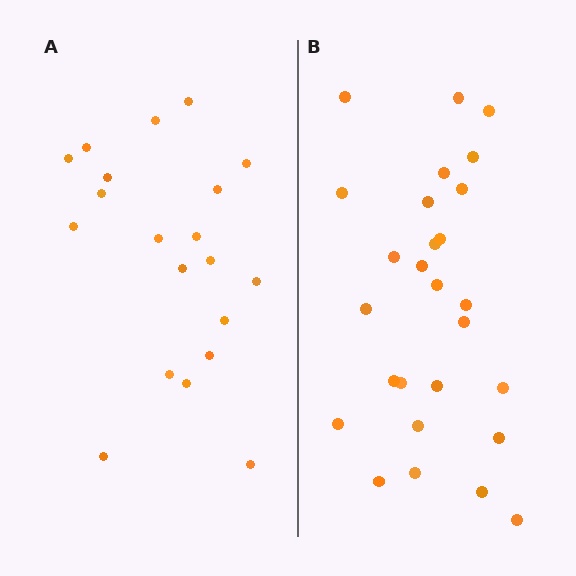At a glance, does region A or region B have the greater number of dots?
Region B (the right region) has more dots.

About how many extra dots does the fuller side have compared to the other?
Region B has roughly 8 or so more dots than region A.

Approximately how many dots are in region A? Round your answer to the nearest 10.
About 20 dots.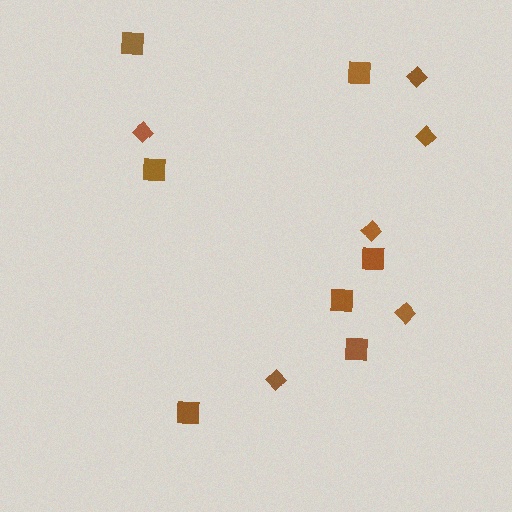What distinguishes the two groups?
There are 2 groups: one group of diamonds (6) and one group of squares (7).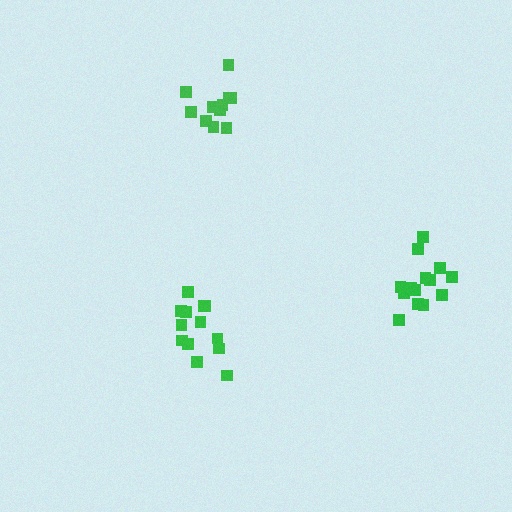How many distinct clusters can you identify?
There are 3 distinct clusters.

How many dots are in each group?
Group 1: 13 dots, Group 2: 14 dots, Group 3: 11 dots (38 total).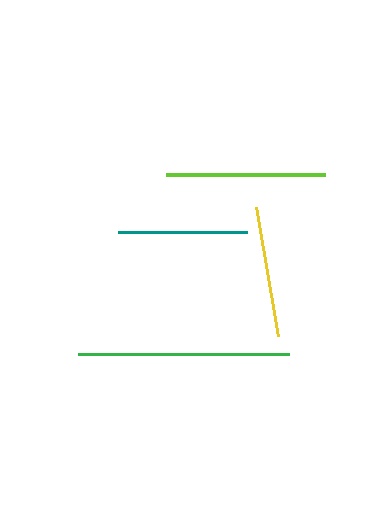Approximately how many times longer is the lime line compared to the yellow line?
The lime line is approximately 1.2 times the length of the yellow line.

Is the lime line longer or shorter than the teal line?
The lime line is longer than the teal line.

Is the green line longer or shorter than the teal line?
The green line is longer than the teal line.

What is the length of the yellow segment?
The yellow segment is approximately 131 pixels long.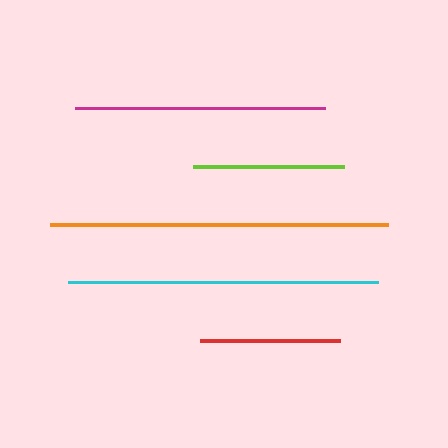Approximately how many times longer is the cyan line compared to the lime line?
The cyan line is approximately 2.0 times the length of the lime line.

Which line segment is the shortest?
The red line is the shortest at approximately 140 pixels.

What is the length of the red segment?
The red segment is approximately 140 pixels long.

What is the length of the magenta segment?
The magenta segment is approximately 250 pixels long.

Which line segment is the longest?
The orange line is the longest at approximately 338 pixels.